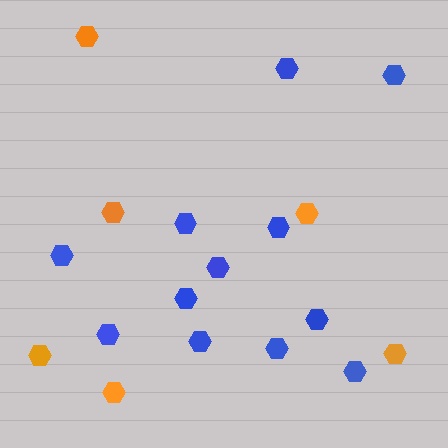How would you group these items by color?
There are 2 groups: one group of blue hexagons (12) and one group of orange hexagons (6).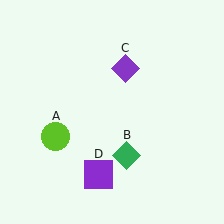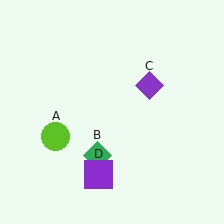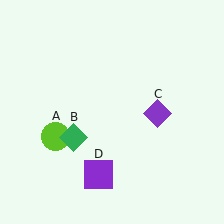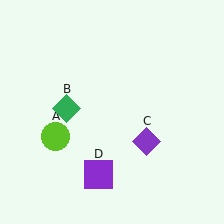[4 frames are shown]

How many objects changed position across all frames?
2 objects changed position: green diamond (object B), purple diamond (object C).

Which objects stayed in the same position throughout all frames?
Lime circle (object A) and purple square (object D) remained stationary.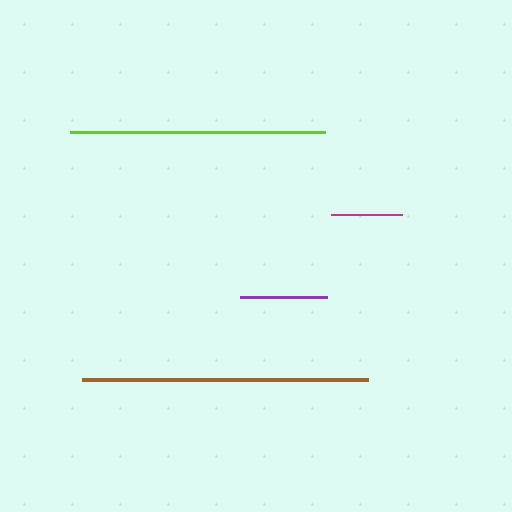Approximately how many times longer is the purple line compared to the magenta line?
The purple line is approximately 1.2 times the length of the magenta line.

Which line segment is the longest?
The brown line is the longest at approximately 286 pixels.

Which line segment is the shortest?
The magenta line is the shortest at approximately 71 pixels.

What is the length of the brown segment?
The brown segment is approximately 286 pixels long.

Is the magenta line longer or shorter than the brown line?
The brown line is longer than the magenta line.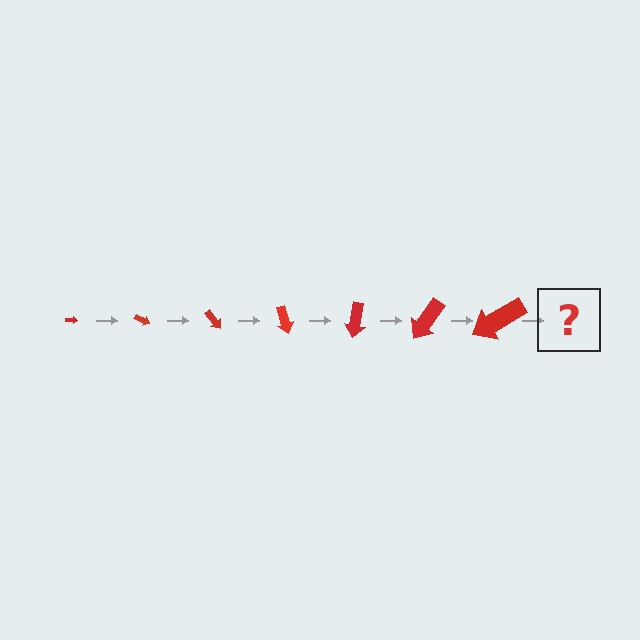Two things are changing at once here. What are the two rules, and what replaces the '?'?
The two rules are that the arrow grows larger each step and it rotates 25 degrees each step. The '?' should be an arrow, larger than the previous one and rotated 175 degrees from the start.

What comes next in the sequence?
The next element should be an arrow, larger than the previous one and rotated 175 degrees from the start.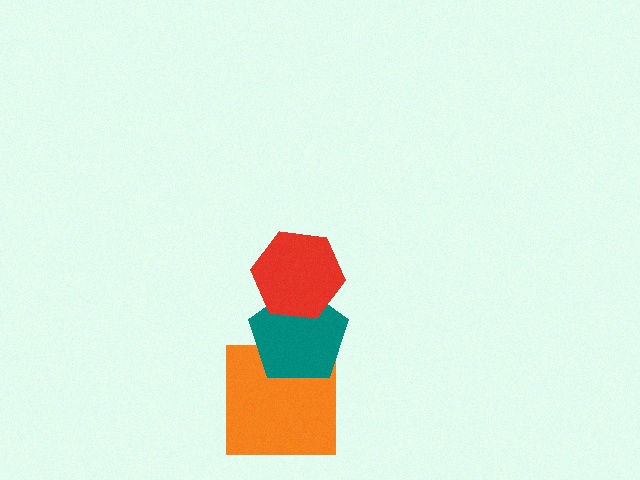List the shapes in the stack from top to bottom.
From top to bottom: the red hexagon, the teal pentagon, the orange square.